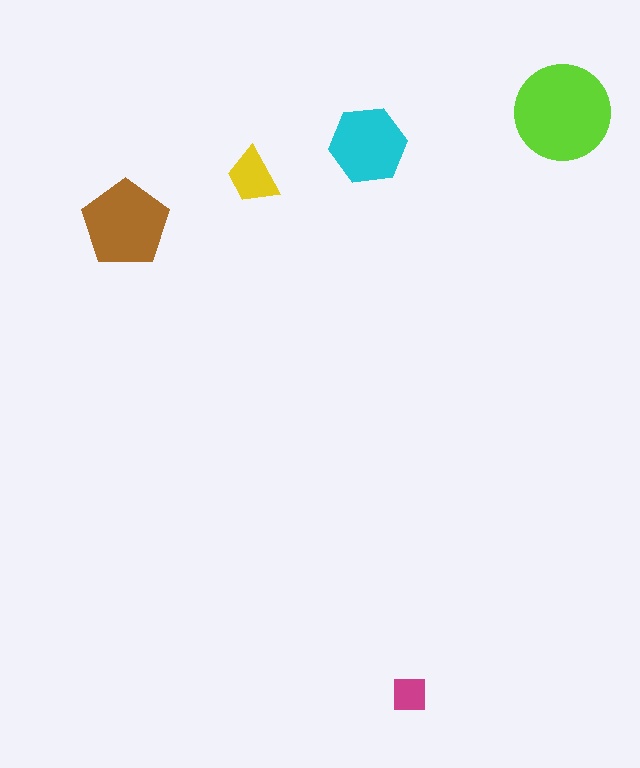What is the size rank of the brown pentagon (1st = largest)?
2nd.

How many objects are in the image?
There are 5 objects in the image.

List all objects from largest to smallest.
The lime circle, the brown pentagon, the cyan hexagon, the yellow trapezoid, the magenta square.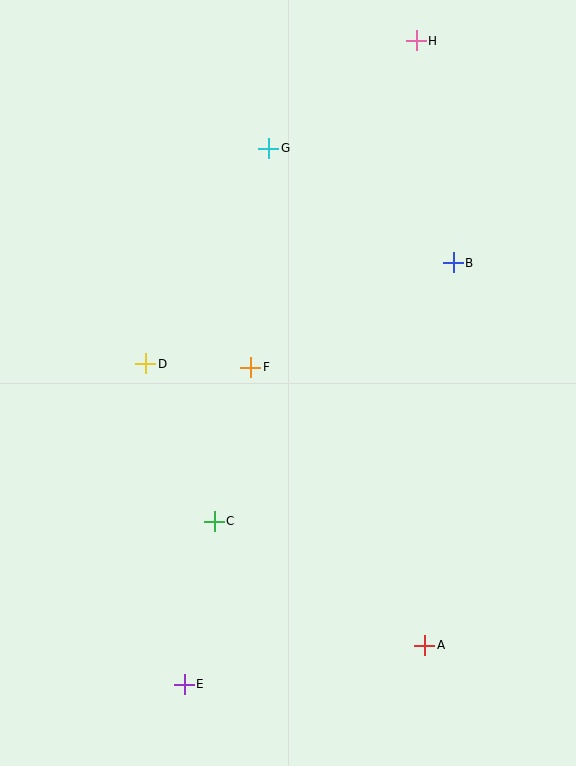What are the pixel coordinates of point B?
Point B is at (453, 263).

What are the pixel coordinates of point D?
Point D is at (146, 364).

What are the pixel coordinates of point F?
Point F is at (251, 367).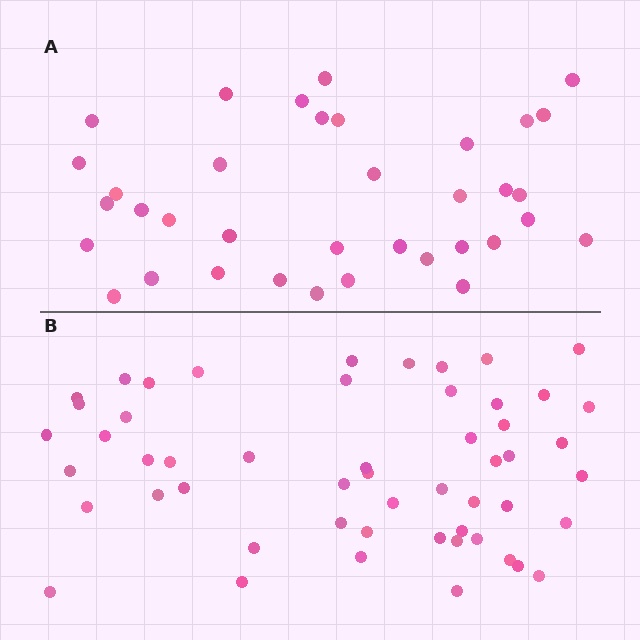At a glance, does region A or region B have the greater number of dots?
Region B (the bottom region) has more dots.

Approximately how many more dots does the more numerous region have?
Region B has approximately 15 more dots than region A.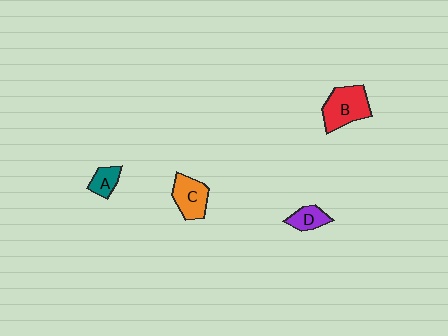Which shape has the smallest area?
Shape A (teal).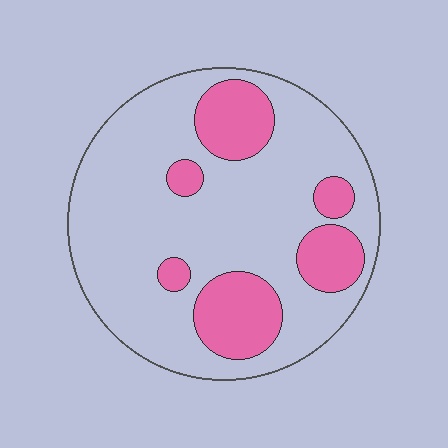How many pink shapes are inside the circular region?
6.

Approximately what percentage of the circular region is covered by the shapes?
Approximately 25%.